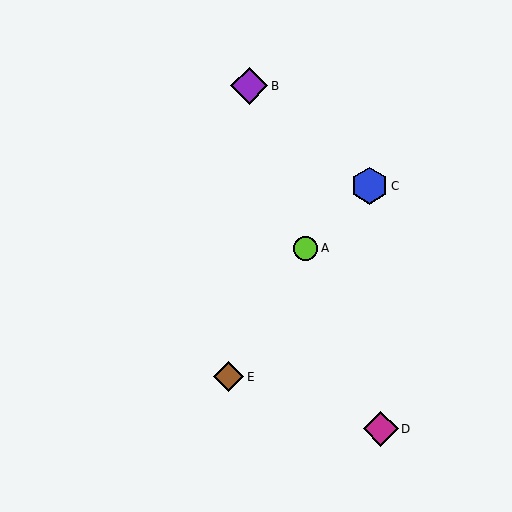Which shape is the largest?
The purple diamond (labeled B) is the largest.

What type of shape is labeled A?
Shape A is a lime circle.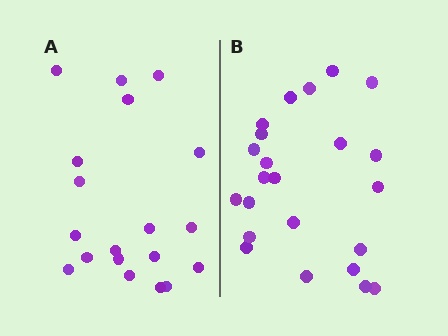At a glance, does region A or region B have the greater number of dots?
Region B (the right region) has more dots.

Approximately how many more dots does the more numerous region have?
Region B has about 4 more dots than region A.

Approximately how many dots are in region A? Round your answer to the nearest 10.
About 20 dots. (The exact count is 19, which rounds to 20.)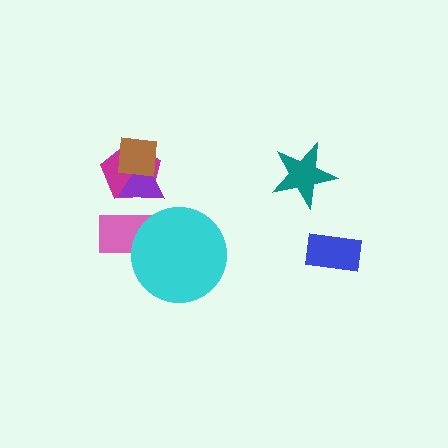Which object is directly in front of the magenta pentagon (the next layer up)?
The purple triangle is directly in front of the magenta pentagon.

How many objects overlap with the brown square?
2 objects overlap with the brown square.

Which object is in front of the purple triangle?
The brown square is in front of the purple triangle.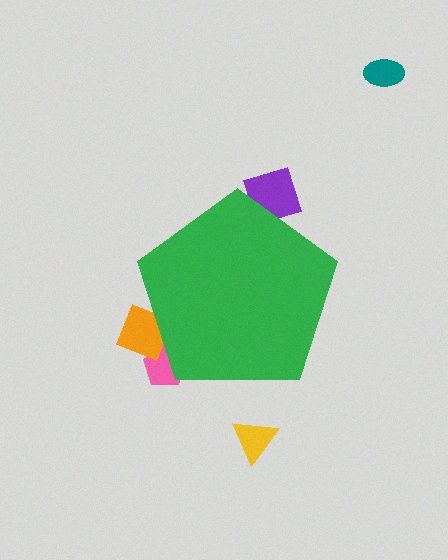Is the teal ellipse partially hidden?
No, the teal ellipse is fully visible.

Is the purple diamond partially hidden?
Yes, the purple diamond is partially hidden behind the green pentagon.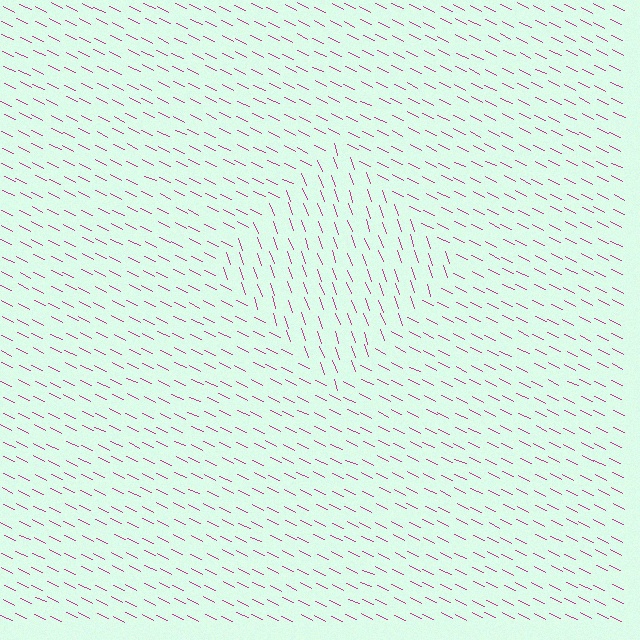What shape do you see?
I see a diamond.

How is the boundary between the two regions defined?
The boundary is defined purely by a change in line orientation (approximately 45 degrees difference). All lines are the same color and thickness.